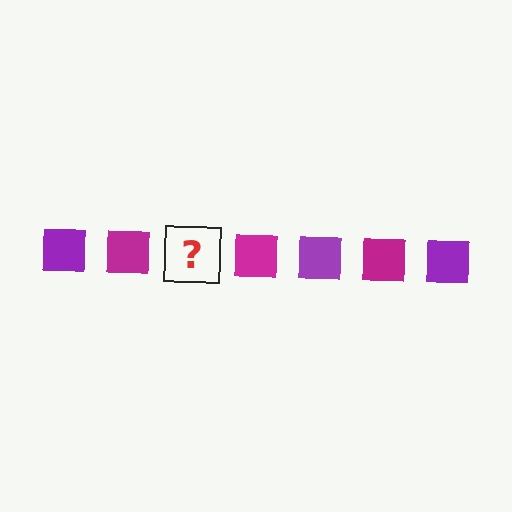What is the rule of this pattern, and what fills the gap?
The rule is that the pattern cycles through purple, magenta squares. The gap should be filled with a purple square.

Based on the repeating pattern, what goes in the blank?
The blank should be a purple square.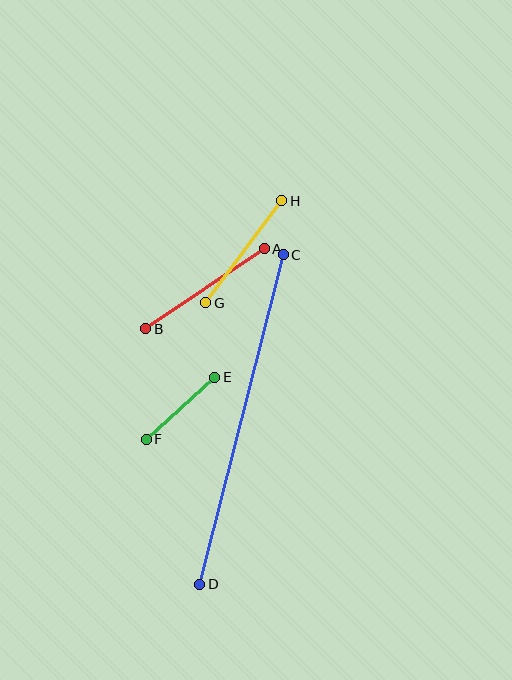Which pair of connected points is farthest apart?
Points C and D are farthest apart.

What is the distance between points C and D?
The distance is approximately 340 pixels.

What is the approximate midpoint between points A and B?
The midpoint is at approximately (205, 289) pixels.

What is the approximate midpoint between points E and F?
The midpoint is at approximately (181, 408) pixels.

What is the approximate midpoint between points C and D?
The midpoint is at approximately (241, 420) pixels.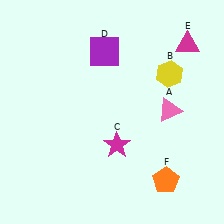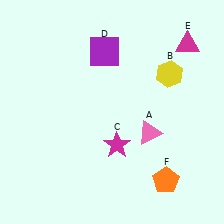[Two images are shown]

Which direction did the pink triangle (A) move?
The pink triangle (A) moved down.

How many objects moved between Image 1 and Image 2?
1 object moved between the two images.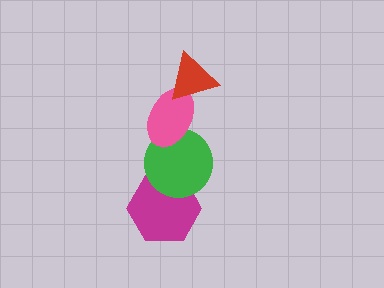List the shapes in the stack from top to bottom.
From top to bottom: the red triangle, the pink ellipse, the green circle, the magenta hexagon.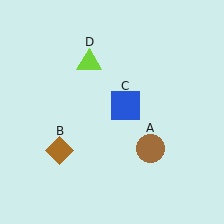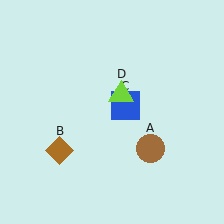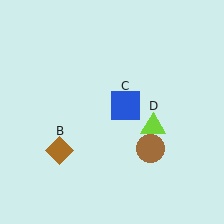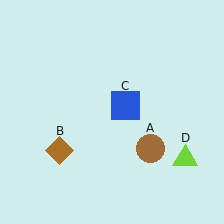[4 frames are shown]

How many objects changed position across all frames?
1 object changed position: lime triangle (object D).